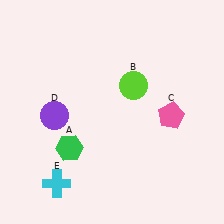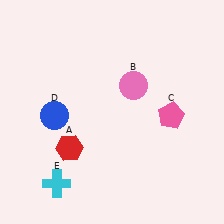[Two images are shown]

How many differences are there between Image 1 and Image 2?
There are 3 differences between the two images.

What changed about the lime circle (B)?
In Image 1, B is lime. In Image 2, it changed to pink.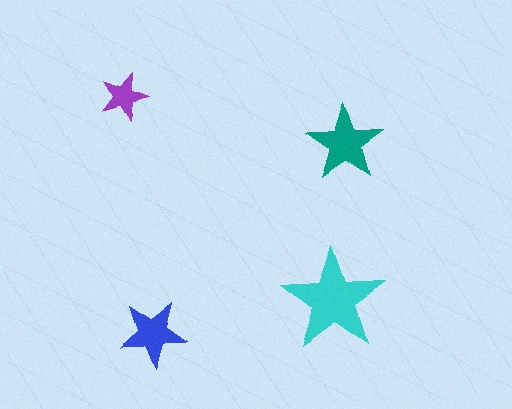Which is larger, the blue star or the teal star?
The teal one.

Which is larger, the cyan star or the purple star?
The cyan one.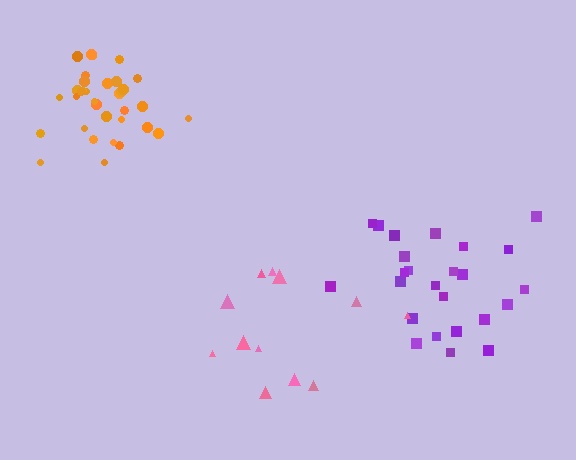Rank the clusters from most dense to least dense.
orange, purple, pink.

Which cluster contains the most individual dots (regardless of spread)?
Orange (34).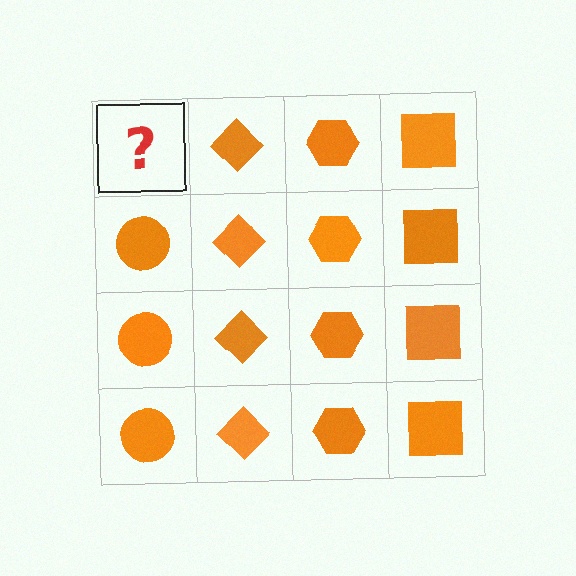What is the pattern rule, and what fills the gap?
The rule is that each column has a consistent shape. The gap should be filled with an orange circle.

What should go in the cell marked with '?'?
The missing cell should contain an orange circle.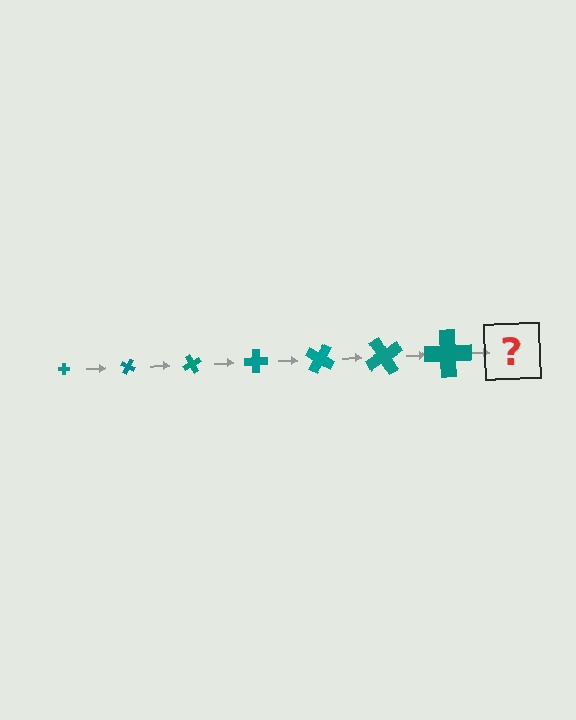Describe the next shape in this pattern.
It should be a cross, larger than the previous one and rotated 210 degrees from the start.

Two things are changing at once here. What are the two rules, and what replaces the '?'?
The two rules are that the cross grows larger each step and it rotates 30 degrees each step. The '?' should be a cross, larger than the previous one and rotated 210 degrees from the start.